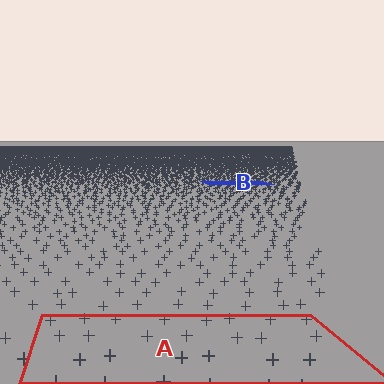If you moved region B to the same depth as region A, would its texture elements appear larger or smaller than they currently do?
They would appear larger. At a closer depth, the same texture elements are projected at a bigger on-screen size.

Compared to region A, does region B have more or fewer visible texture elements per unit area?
Region B has more texture elements per unit area — they are packed more densely because it is farther away.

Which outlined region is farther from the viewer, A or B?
Region B is farther from the viewer — the texture elements inside it appear smaller and more densely packed.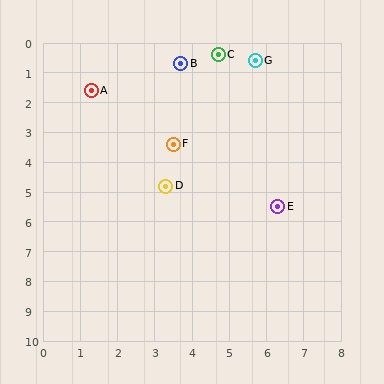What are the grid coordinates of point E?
Point E is at approximately (6.3, 5.5).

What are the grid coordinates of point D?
Point D is at approximately (3.3, 4.8).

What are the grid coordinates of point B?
Point B is at approximately (3.7, 0.7).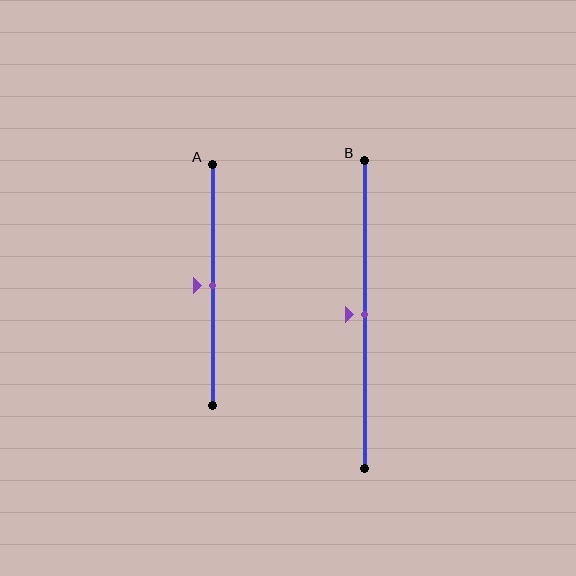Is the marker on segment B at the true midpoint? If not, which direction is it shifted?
Yes, the marker on segment B is at the true midpoint.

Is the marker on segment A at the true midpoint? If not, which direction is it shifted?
Yes, the marker on segment A is at the true midpoint.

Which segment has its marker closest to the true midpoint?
Segment A has its marker closest to the true midpoint.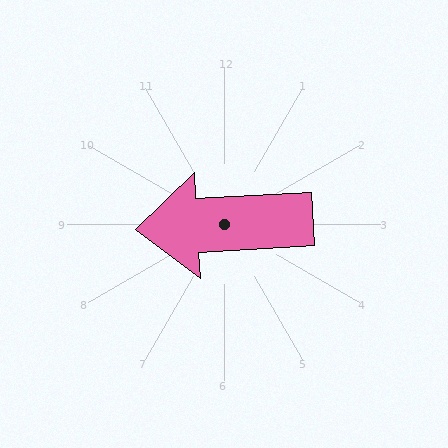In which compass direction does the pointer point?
West.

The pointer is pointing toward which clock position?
Roughly 9 o'clock.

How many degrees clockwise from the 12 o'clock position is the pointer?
Approximately 267 degrees.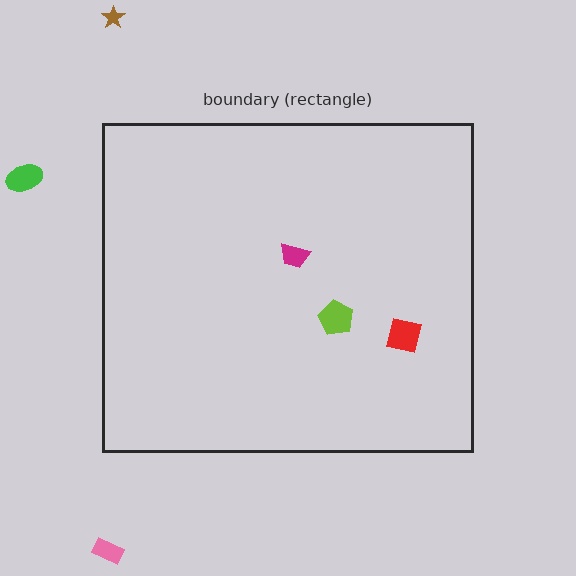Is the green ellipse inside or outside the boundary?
Outside.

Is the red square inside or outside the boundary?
Inside.